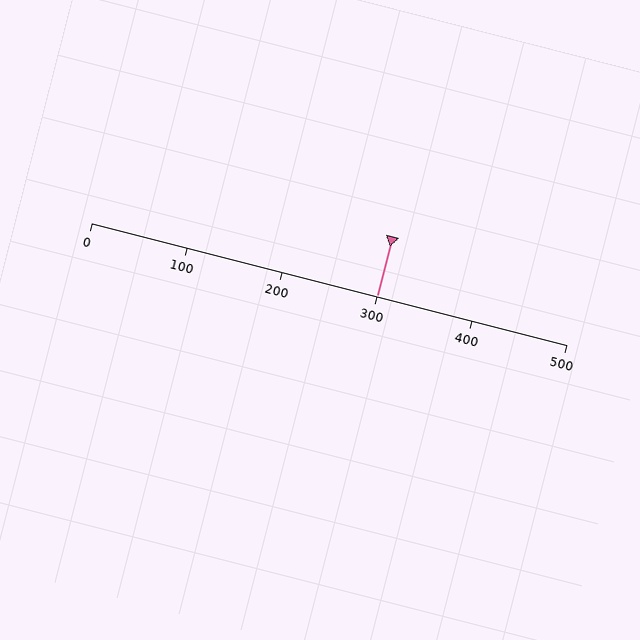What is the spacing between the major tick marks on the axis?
The major ticks are spaced 100 apart.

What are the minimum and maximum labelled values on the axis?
The axis runs from 0 to 500.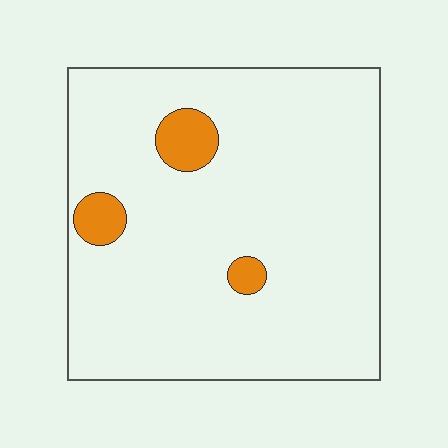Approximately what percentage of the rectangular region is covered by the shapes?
Approximately 5%.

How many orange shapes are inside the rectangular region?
3.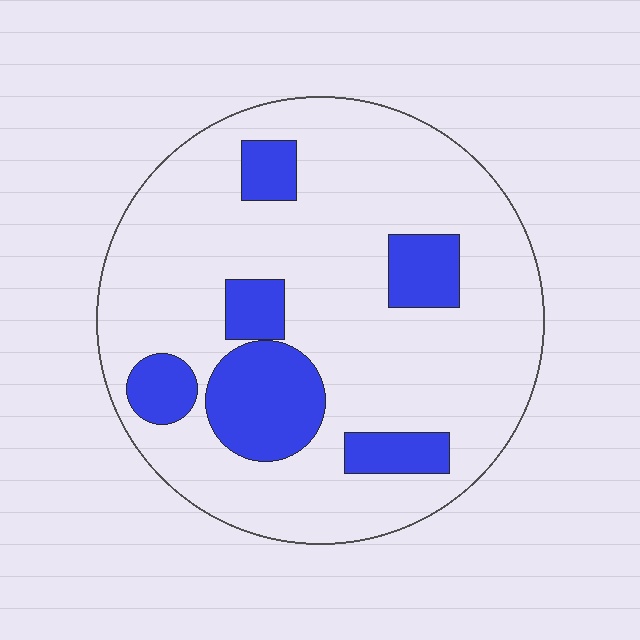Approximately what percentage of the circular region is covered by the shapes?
Approximately 20%.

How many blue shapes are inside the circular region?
6.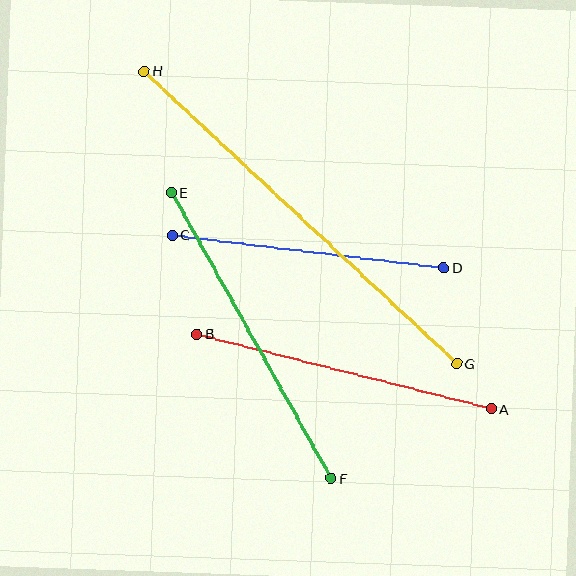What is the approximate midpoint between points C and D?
The midpoint is at approximately (308, 251) pixels.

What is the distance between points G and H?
The distance is approximately 428 pixels.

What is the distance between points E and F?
The distance is approximately 327 pixels.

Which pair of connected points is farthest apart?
Points G and H are farthest apart.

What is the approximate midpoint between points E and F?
The midpoint is at approximately (251, 336) pixels.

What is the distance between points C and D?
The distance is approximately 273 pixels.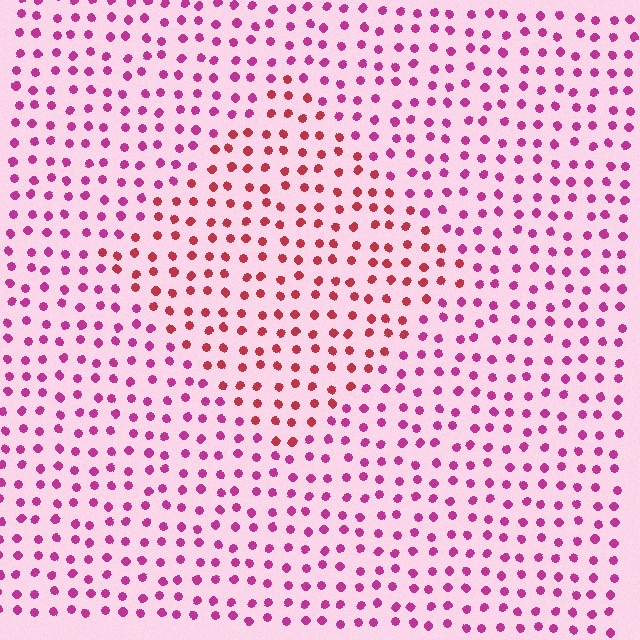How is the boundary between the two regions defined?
The boundary is defined purely by a slight shift in hue (about 35 degrees). Spacing, size, and orientation are identical on both sides.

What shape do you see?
I see a diamond.